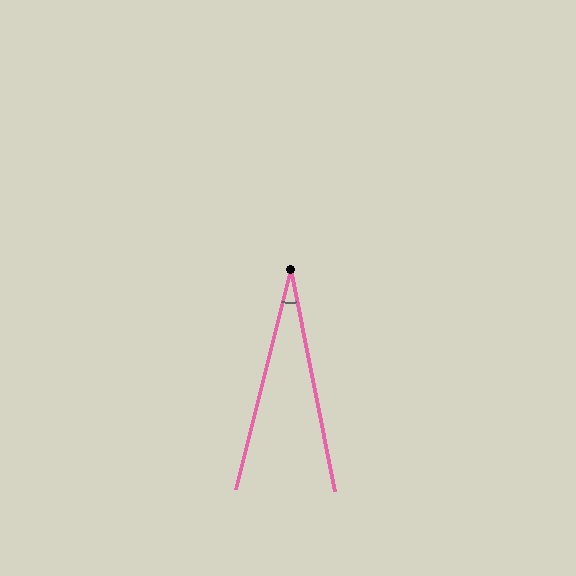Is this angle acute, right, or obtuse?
It is acute.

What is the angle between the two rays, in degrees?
Approximately 25 degrees.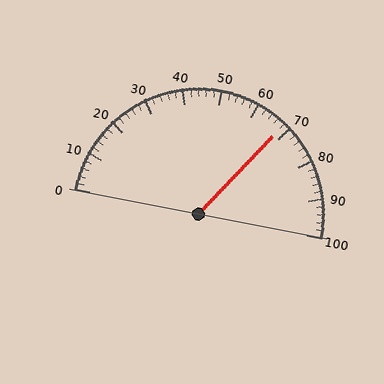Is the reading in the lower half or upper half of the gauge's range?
The reading is in the upper half of the range (0 to 100).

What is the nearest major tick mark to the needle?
The nearest major tick mark is 70.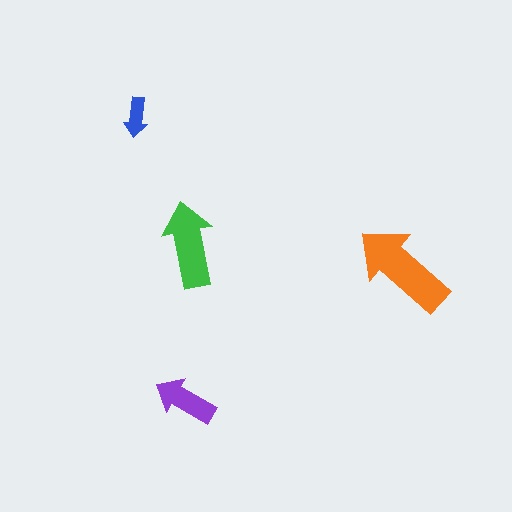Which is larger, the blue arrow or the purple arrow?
The purple one.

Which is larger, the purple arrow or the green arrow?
The green one.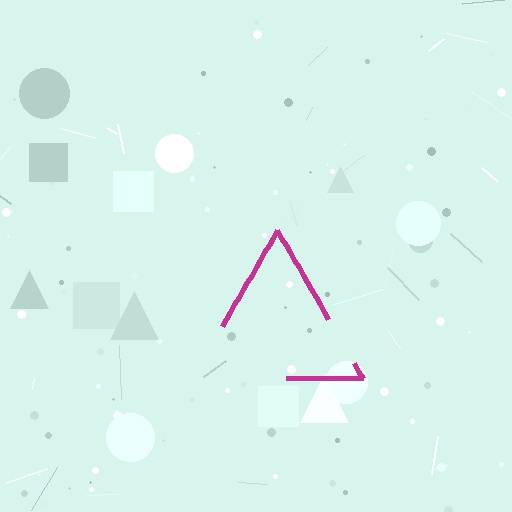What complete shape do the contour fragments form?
The contour fragments form a triangle.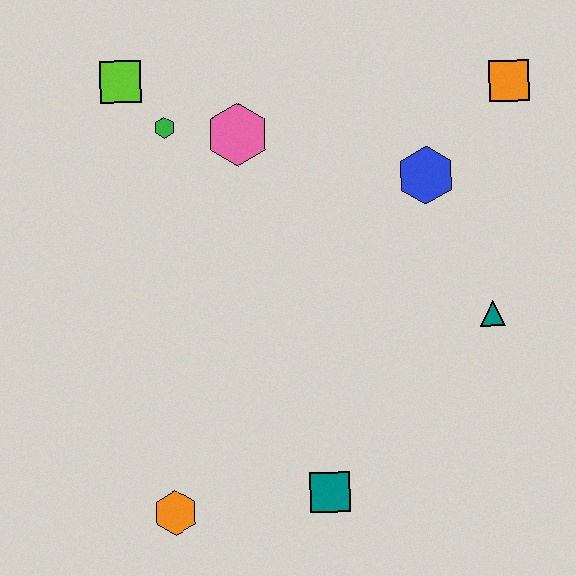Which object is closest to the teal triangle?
The blue hexagon is closest to the teal triangle.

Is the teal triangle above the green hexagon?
No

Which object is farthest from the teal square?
The lime square is farthest from the teal square.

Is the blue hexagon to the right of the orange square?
No